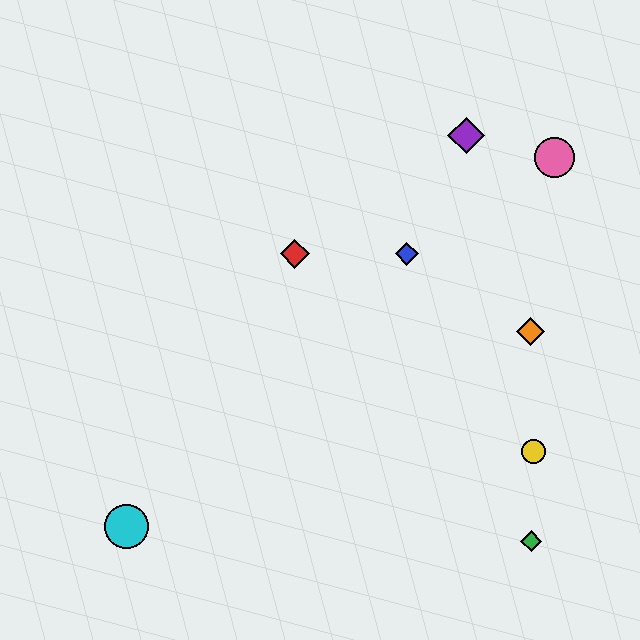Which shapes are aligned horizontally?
The red diamond, the blue diamond are aligned horizontally.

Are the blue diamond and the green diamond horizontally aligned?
No, the blue diamond is at y≈254 and the green diamond is at y≈541.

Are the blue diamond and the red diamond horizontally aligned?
Yes, both are at y≈254.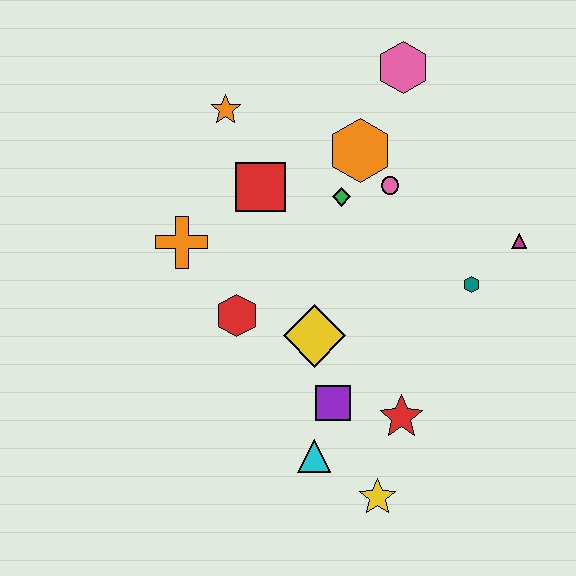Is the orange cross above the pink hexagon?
No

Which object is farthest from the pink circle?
The yellow star is farthest from the pink circle.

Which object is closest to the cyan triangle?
The purple square is closest to the cyan triangle.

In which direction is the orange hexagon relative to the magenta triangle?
The orange hexagon is to the left of the magenta triangle.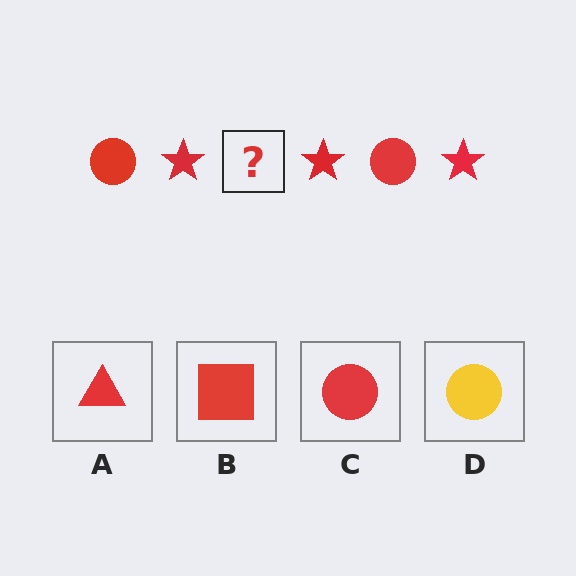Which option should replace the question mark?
Option C.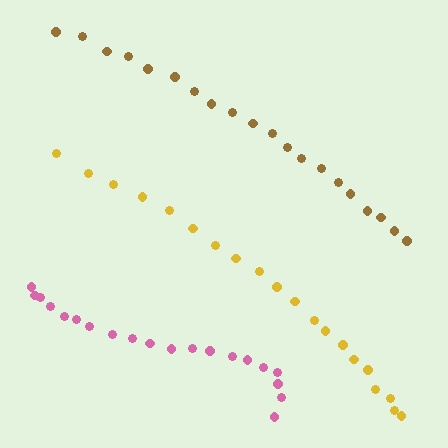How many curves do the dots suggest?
There are 3 distinct paths.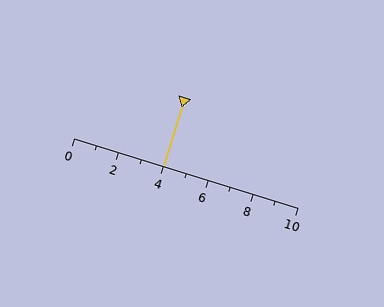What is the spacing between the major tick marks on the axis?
The major ticks are spaced 2 apart.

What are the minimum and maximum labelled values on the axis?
The axis runs from 0 to 10.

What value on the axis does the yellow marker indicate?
The marker indicates approximately 4.